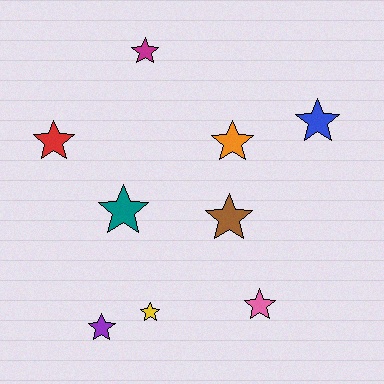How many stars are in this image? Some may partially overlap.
There are 9 stars.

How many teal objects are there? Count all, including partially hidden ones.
There is 1 teal object.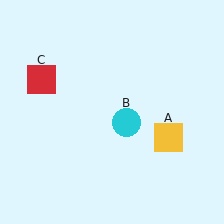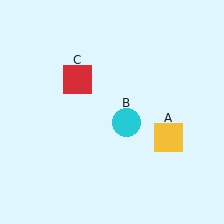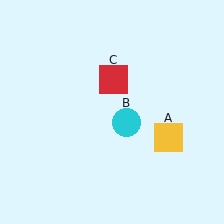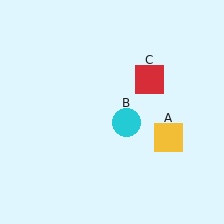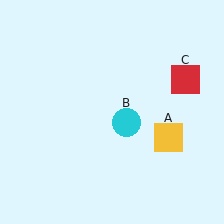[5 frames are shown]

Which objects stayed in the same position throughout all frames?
Yellow square (object A) and cyan circle (object B) remained stationary.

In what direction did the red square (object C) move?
The red square (object C) moved right.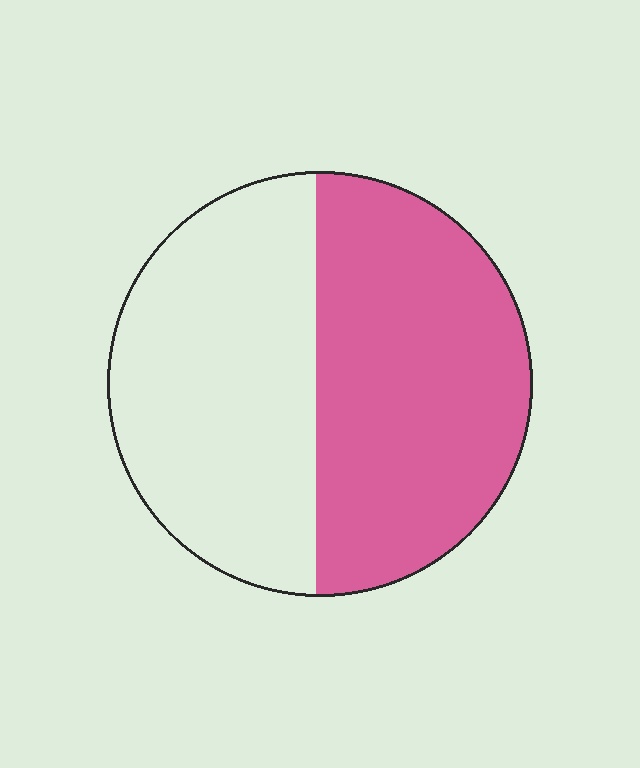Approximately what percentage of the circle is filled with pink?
Approximately 50%.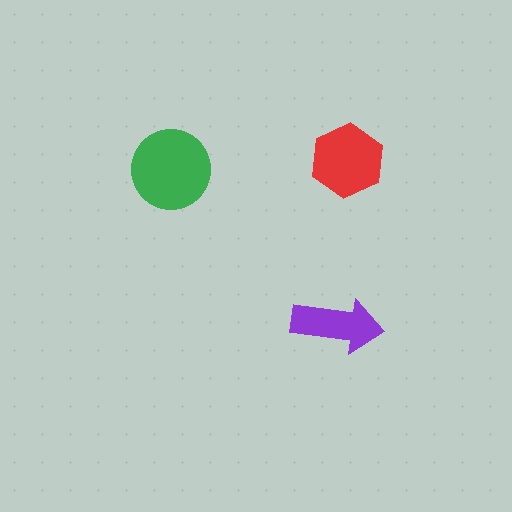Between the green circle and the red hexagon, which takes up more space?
The green circle.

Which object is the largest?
The green circle.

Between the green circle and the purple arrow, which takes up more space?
The green circle.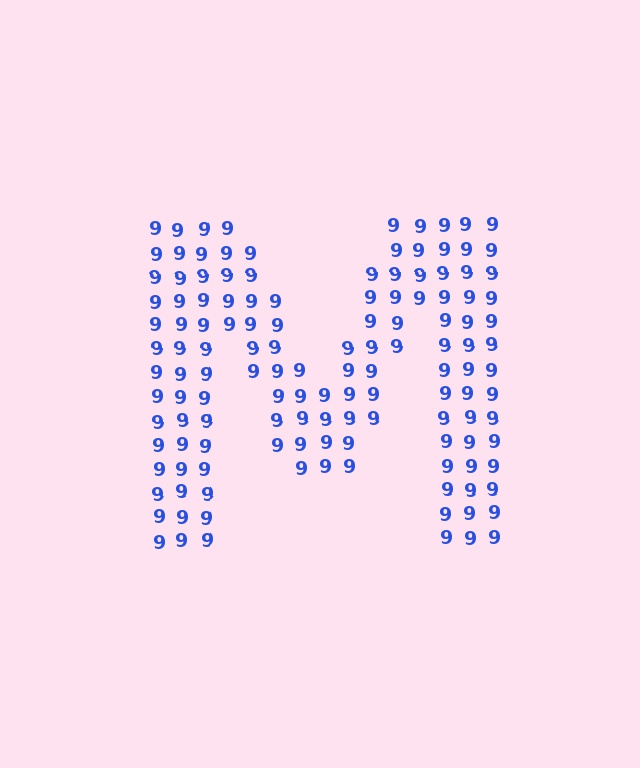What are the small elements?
The small elements are digit 9's.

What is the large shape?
The large shape is the letter M.